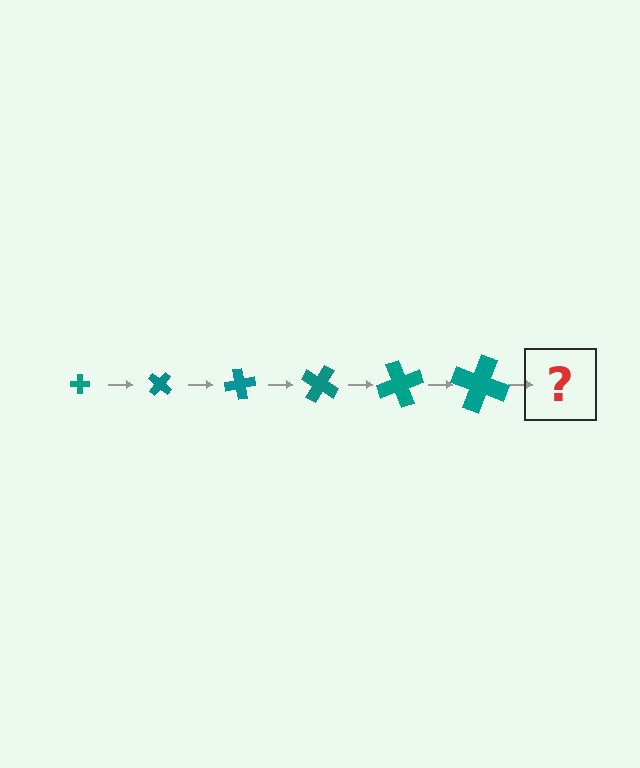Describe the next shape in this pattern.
It should be a cross, larger than the previous one and rotated 240 degrees from the start.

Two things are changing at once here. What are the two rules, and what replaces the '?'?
The two rules are that the cross grows larger each step and it rotates 40 degrees each step. The '?' should be a cross, larger than the previous one and rotated 240 degrees from the start.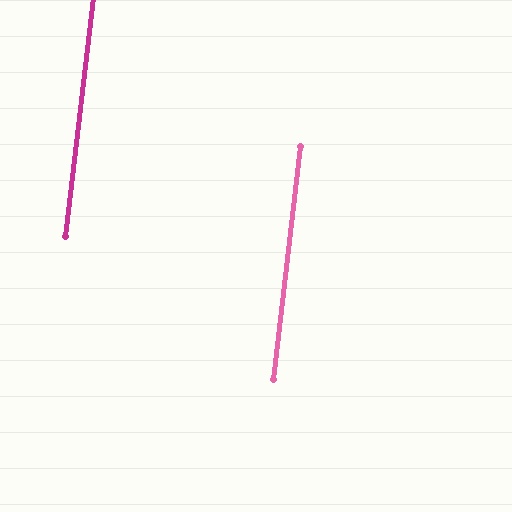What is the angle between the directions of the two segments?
Approximately 0 degrees.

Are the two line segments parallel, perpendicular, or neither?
Parallel — their directions differ by only 0.0°.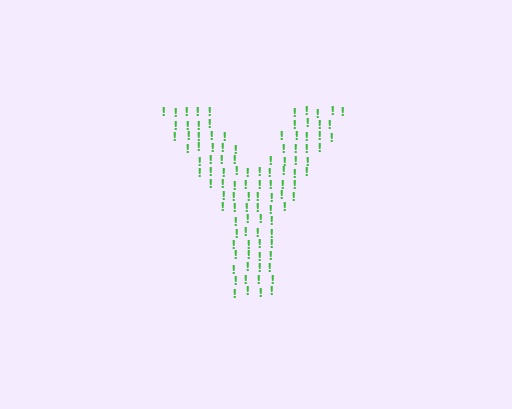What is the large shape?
The large shape is the letter Y.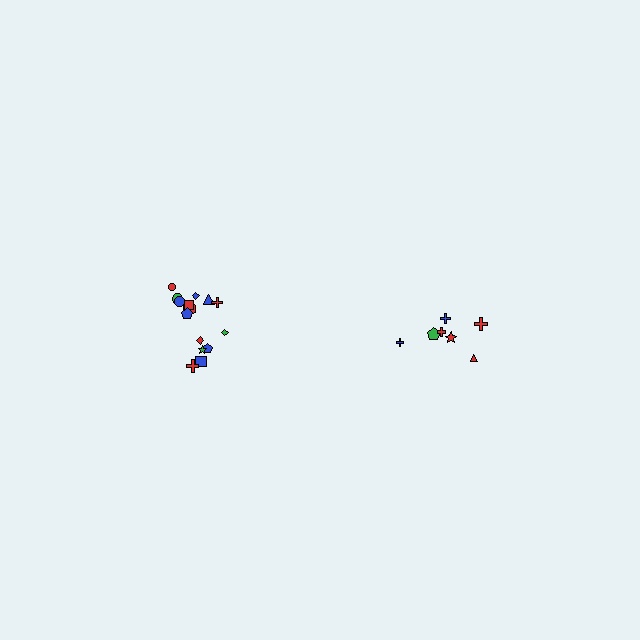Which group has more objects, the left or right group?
The left group.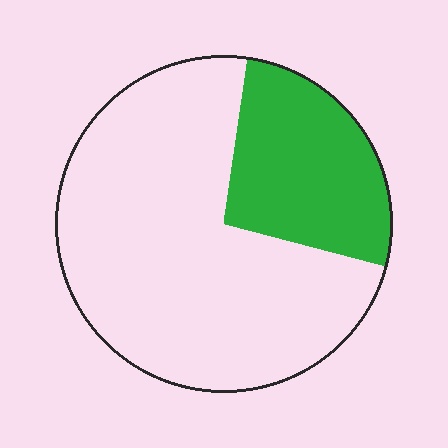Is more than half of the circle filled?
No.